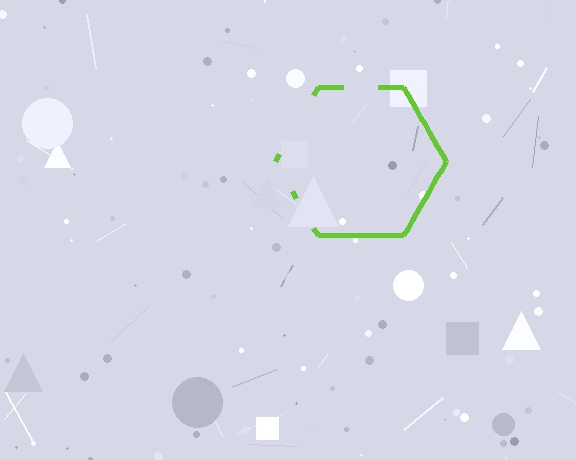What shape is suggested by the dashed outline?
The dashed outline suggests a hexagon.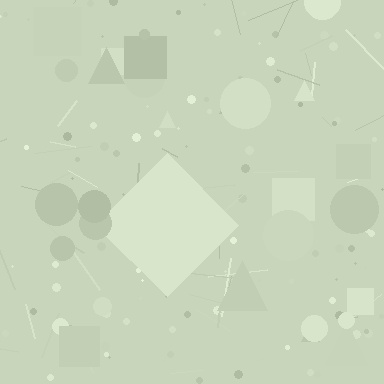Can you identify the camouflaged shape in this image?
The camouflaged shape is a diamond.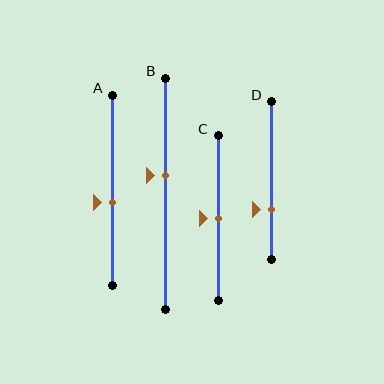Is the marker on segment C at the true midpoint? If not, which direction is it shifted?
Yes, the marker on segment C is at the true midpoint.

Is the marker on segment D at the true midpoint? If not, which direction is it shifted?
No, the marker on segment D is shifted downward by about 18% of the segment length.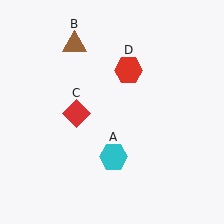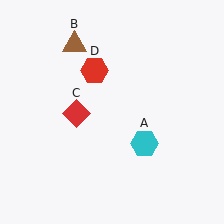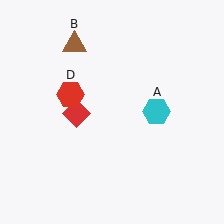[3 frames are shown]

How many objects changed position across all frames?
2 objects changed position: cyan hexagon (object A), red hexagon (object D).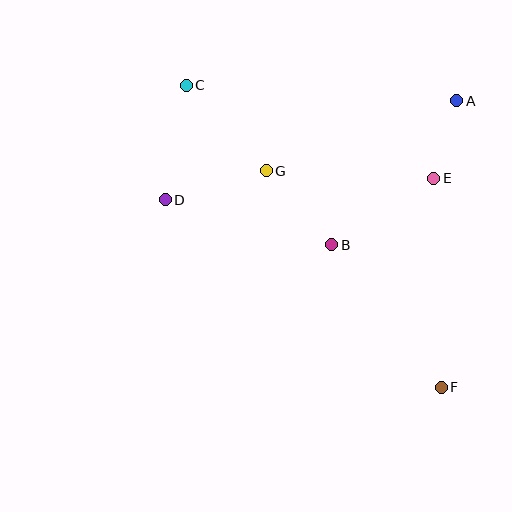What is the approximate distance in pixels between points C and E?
The distance between C and E is approximately 264 pixels.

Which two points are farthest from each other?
Points C and F are farthest from each other.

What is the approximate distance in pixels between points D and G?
The distance between D and G is approximately 105 pixels.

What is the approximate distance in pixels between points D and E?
The distance between D and E is approximately 269 pixels.